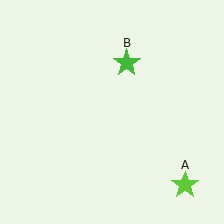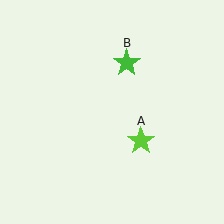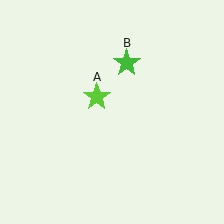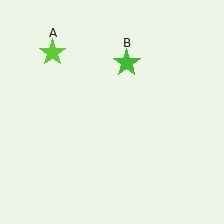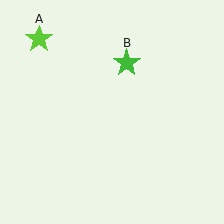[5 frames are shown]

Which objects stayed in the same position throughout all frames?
Green star (object B) remained stationary.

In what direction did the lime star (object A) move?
The lime star (object A) moved up and to the left.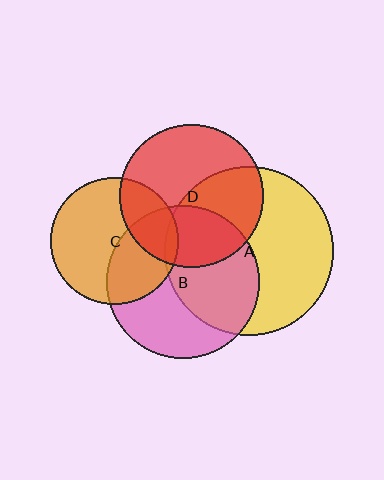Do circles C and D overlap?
Yes.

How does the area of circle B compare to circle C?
Approximately 1.4 times.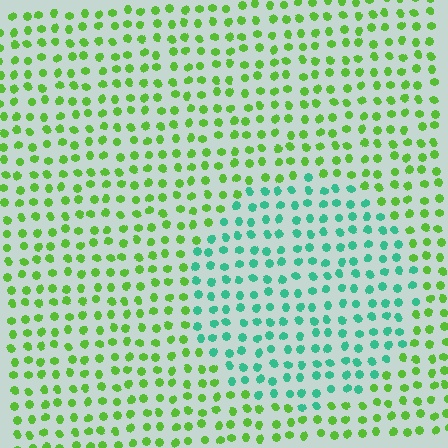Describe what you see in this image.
The image is filled with small lime elements in a uniform arrangement. A circle-shaped region is visible where the elements are tinted to a slightly different hue, forming a subtle color boundary.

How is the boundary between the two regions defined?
The boundary is defined purely by a slight shift in hue (about 54 degrees). Spacing, size, and orientation are identical on both sides.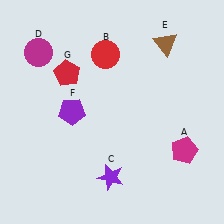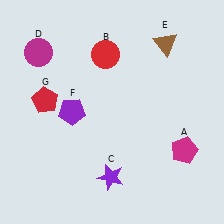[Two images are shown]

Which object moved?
The red pentagon (G) moved down.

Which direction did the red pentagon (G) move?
The red pentagon (G) moved down.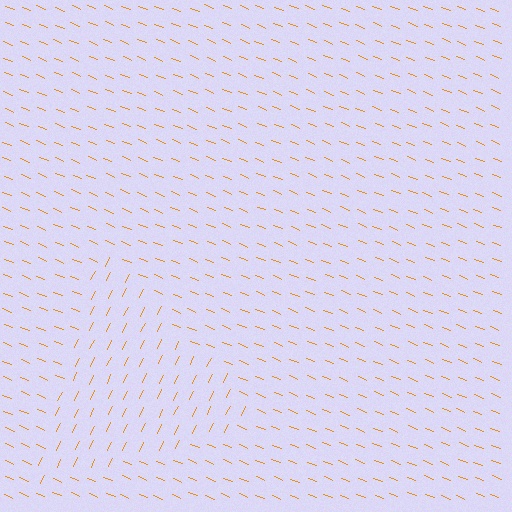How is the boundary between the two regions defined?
The boundary is defined purely by a change in line orientation (approximately 85 degrees difference). All lines are the same color and thickness.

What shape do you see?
I see a triangle.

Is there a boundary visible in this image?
Yes, there is a texture boundary formed by a change in line orientation.